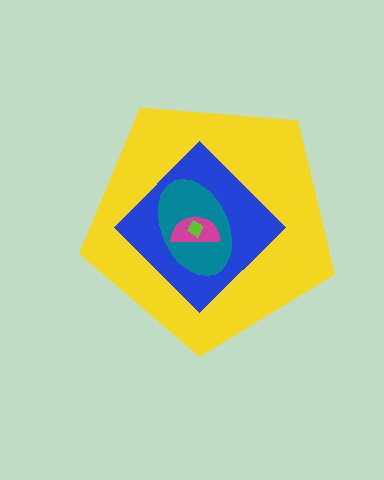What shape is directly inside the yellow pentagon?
The blue diamond.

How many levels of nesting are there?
5.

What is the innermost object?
The lime diamond.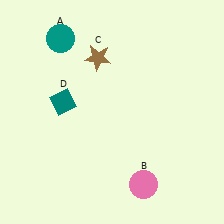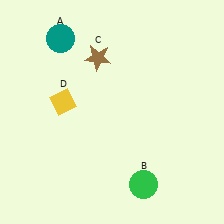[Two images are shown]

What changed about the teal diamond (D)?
In Image 1, D is teal. In Image 2, it changed to yellow.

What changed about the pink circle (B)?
In Image 1, B is pink. In Image 2, it changed to green.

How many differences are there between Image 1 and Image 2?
There are 2 differences between the two images.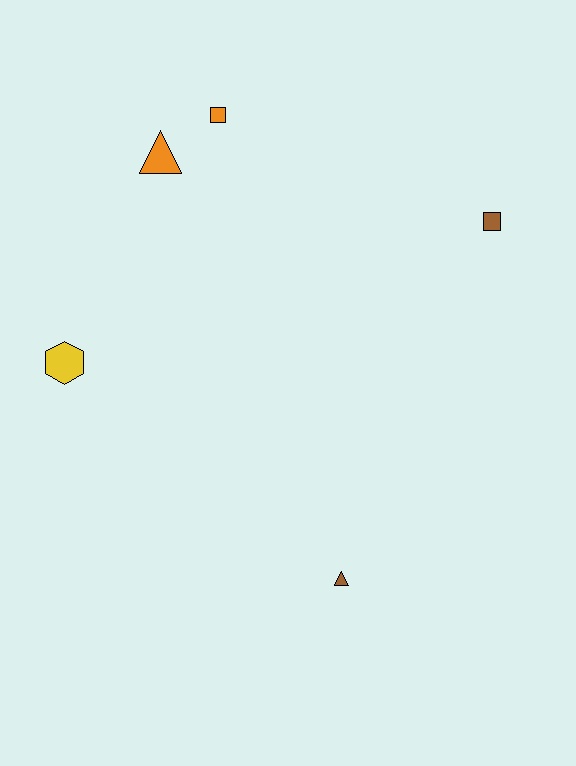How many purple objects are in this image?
There are no purple objects.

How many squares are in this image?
There are 2 squares.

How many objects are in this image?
There are 5 objects.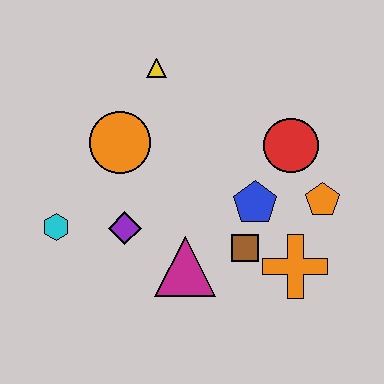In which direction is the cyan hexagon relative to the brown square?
The cyan hexagon is to the left of the brown square.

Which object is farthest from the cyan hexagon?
The orange pentagon is farthest from the cyan hexagon.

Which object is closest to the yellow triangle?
The orange circle is closest to the yellow triangle.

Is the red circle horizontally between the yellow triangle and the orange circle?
No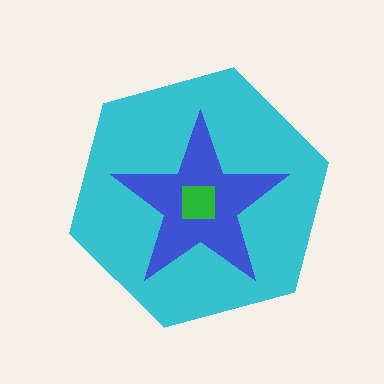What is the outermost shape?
The cyan hexagon.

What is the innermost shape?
The green square.